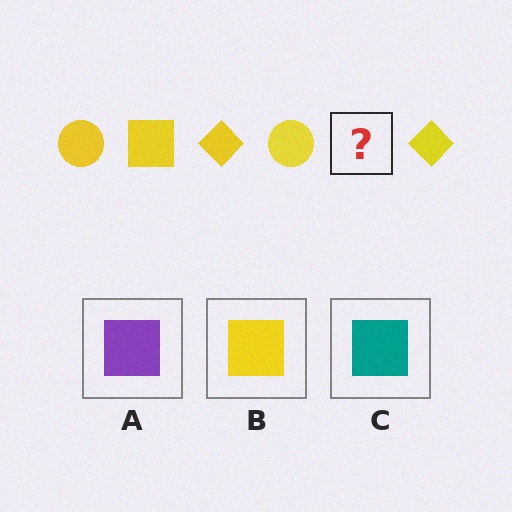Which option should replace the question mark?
Option B.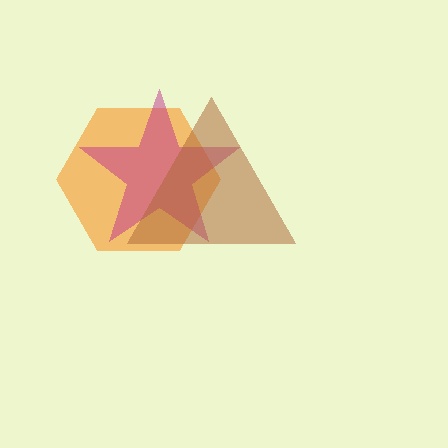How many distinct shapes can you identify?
There are 3 distinct shapes: an orange hexagon, a magenta star, a brown triangle.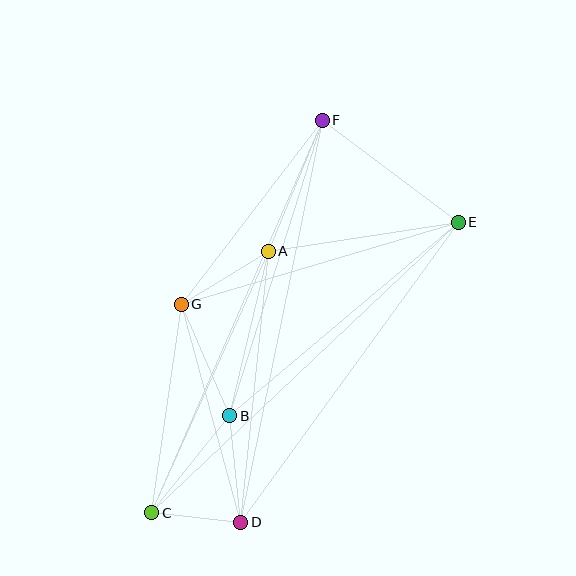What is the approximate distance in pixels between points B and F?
The distance between B and F is approximately 310 pixels.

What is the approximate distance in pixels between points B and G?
The distance between B and G is approximately 122 pixels.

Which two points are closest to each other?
Points C and D are closest to each other.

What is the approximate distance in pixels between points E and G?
The distance between E and G is approximately 289 pixels.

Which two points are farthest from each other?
Points C and F are farthest from each other.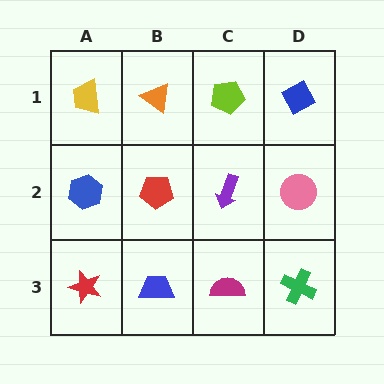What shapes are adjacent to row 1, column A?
A blue hexagon (row 2, column A), an orange triangle (row 1, column B).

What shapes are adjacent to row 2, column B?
An orange triangle (row 1, column B), a blue trapezoid (row 3, column B), a blue hexagon (row 2, column A), a purple arrow (row 2, column C).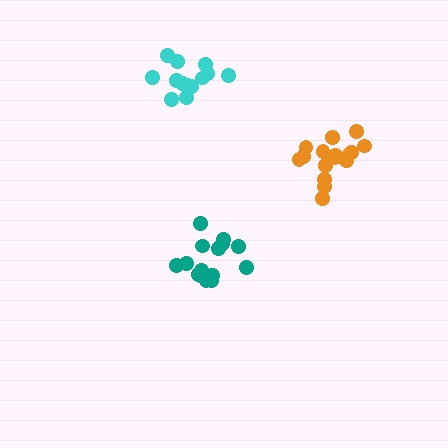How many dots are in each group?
Group 1: 15 dots, Group 2: 13 dots, Group 3: 17 dots (45 total).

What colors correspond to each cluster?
The clusters are colored: teal, cyan, orange.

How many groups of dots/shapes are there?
There are 3 groups.